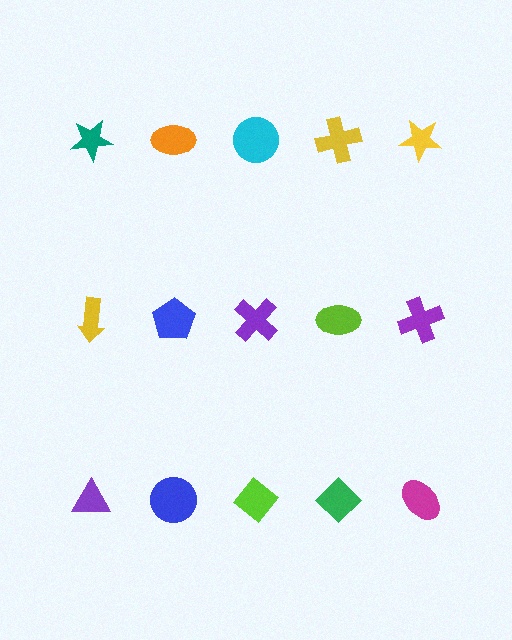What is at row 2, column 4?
A lime ellipse.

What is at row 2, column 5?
A purple cross.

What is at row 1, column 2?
An orange ellipse.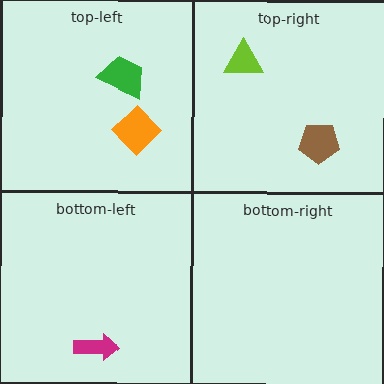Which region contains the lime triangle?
The top-right region.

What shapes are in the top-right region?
The lime triangle, the brown pentagon.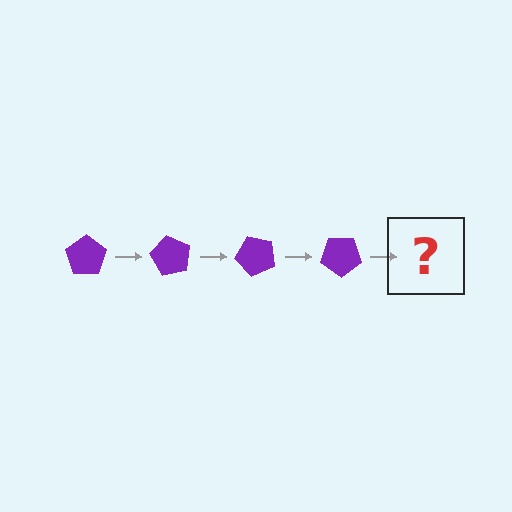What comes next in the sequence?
The next element should be a purple pentagon rotated 240 degrees.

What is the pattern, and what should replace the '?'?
The pattern is that the pentagon rotates 60 degrees each step. The '?' should be a purple pentagon rotated 240 degrees.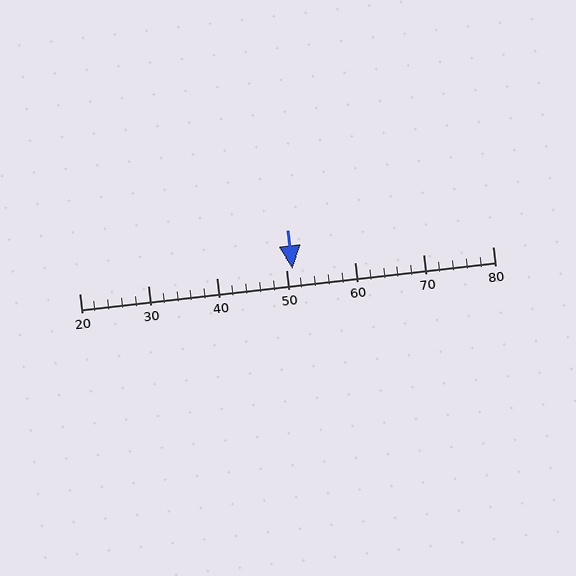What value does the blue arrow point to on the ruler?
The blue arrow points to approximately 51.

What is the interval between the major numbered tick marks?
The major tick marks are spaced 10 units apart.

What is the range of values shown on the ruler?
The ruler shows values from 20 to 80.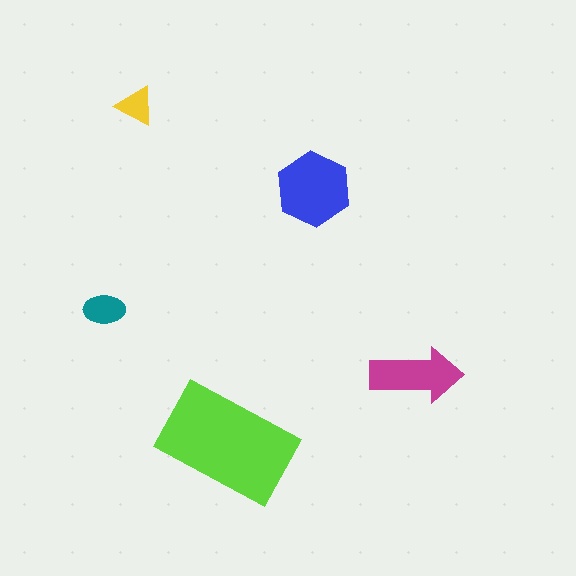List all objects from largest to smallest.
The lime rectangle, the blue hexagon, the magenta arrow, the teal ellipse, the yellow triangle.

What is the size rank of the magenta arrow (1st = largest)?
3rd.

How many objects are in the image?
There are 5 objects in the image.